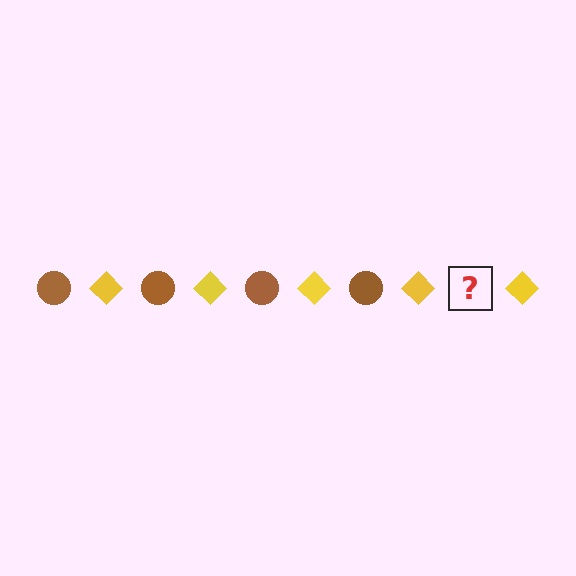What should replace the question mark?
The question mark should be replaced with a brown circle.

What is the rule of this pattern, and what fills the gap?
The rule is that the pattern alternates between brown circle and yellow diamond. The gap should be filled with a brown circle.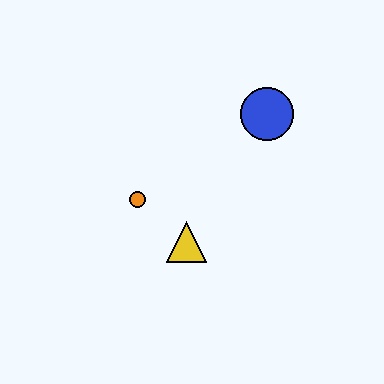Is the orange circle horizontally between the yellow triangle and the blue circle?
No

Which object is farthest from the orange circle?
The blue circle is farthest from the orange circle.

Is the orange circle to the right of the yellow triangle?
No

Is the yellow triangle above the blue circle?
No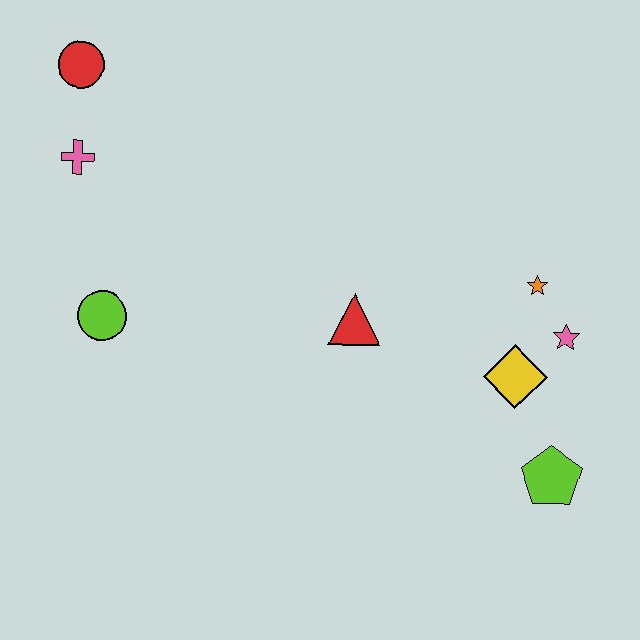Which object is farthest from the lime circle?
The lime pentagon is farthest from the lime circle.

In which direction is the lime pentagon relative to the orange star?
The lime pentagon is below the orange star.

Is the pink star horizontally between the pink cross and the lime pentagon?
No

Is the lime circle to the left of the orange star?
Yes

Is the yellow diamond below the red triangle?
Yes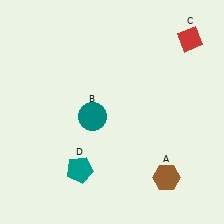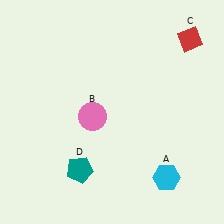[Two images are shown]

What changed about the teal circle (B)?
In Image 1, B is teal. In Image 2, it changed to pink.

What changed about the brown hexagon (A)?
In Image 1, A is brown. In Image 2, it changed to cyan.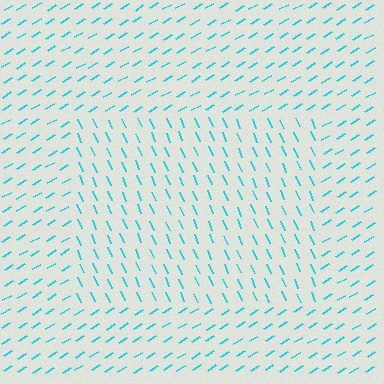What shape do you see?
I see a rectangle.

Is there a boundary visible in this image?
Yes, there is a texture boundary formed by a change in line orientation.